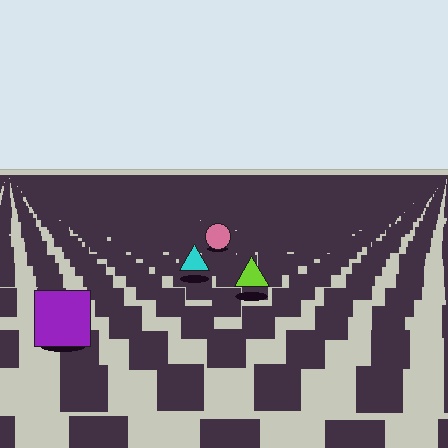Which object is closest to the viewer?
The purple square is closest. The texture marks near it are larger and more spread out.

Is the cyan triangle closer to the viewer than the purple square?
No. The purple square is closer — you can tell from the texture gradient: the ground texture is coarser near it.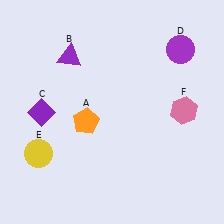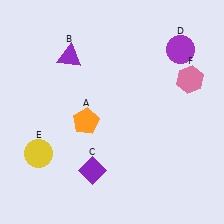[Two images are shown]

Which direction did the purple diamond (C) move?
The purple diamond (C) moved down.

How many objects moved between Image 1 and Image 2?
2 objects moved between the two images.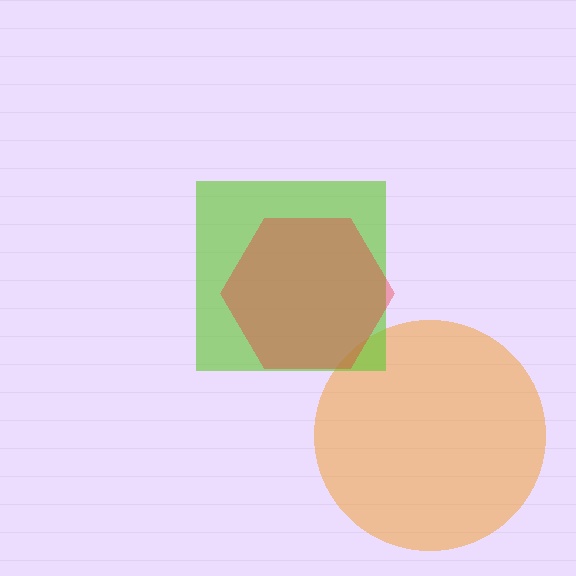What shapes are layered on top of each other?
The layered shapes are: an orange circle, a lime square, a red hexagon.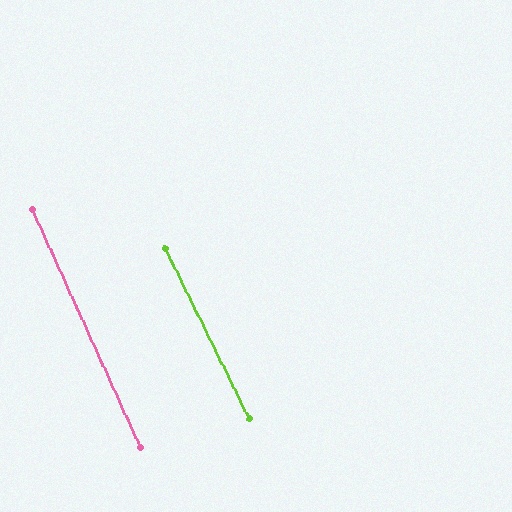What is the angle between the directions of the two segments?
Approximately 2 degrees.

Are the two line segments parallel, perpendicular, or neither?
Parallel — their directions differ by only 1.8°.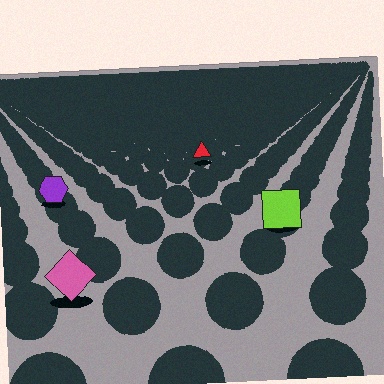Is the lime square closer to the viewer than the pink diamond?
No. The pink diamond is closer — you can tell from the texture gradient: the ground texture is coarser near it.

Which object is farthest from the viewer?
The red triangle is farthest from the viewer. It appears smaller and the ground texture around it is denser.